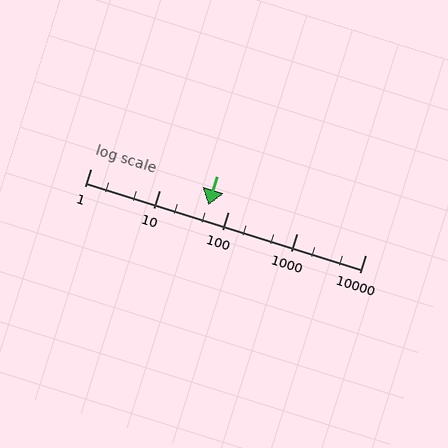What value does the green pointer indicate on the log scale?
The pointer indicates approximately 52.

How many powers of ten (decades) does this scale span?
The scale spans 4 decades, from 1 to 10000.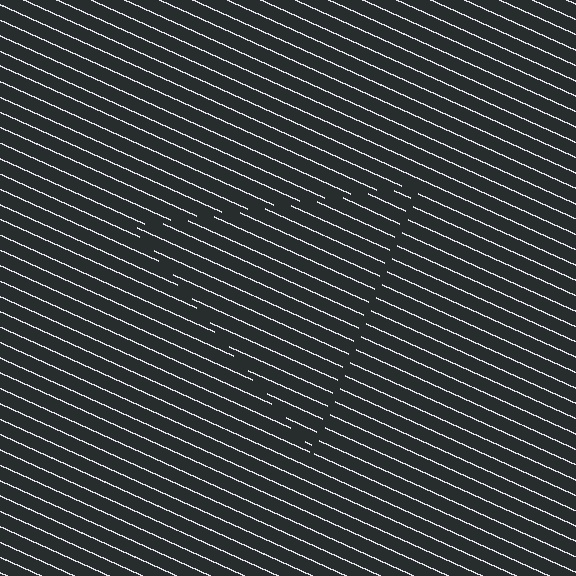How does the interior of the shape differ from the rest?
The interior of the shape contains the same grating, shifted by half a period — the contour is defined by the phase discontinuity where line-ends from the inner and outer gratings abut.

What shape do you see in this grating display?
An illusory triangle. The interior of the shape contains the same grating, shifted by half a period — the contour is defined by the phase discontinuity where line-ends from the inner and outer gratings abut.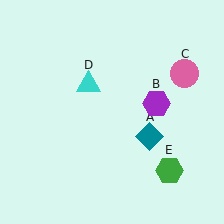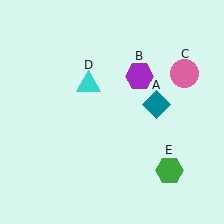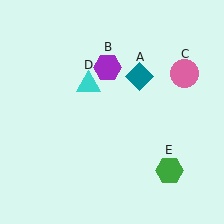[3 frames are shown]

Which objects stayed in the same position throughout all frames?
Pink circle (object C) and cyan triangle (object D) and green hexagon (object E) remained stationary.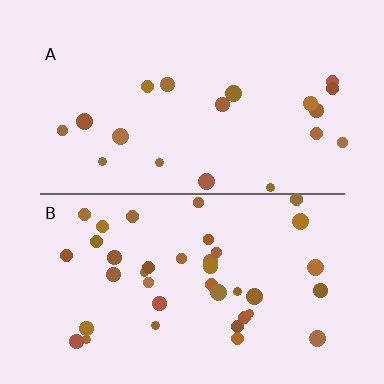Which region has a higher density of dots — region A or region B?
B (the bottom).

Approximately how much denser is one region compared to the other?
Approximately 2.0× — region B over region A.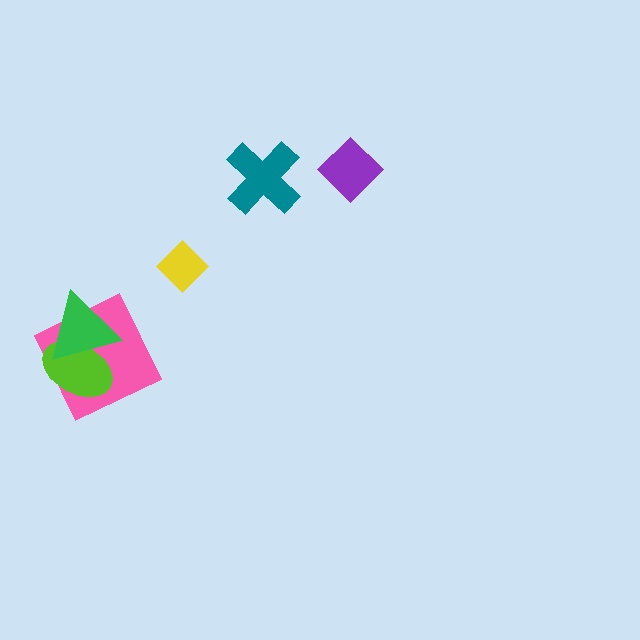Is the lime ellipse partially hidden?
Yes, it is partially covered by another shape.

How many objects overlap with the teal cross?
0 objects overlap with the teal cross.